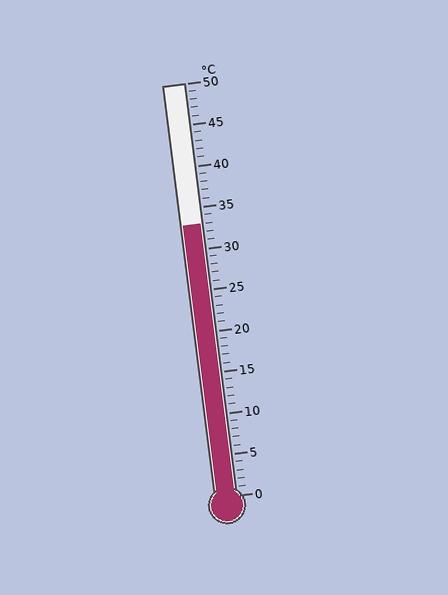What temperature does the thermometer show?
The thermometer shows approximately 33°C.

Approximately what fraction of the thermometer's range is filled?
The thermometer is filled to approximately 65% of its range.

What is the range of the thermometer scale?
The thermometer scale ranges from 0°C to 50°C.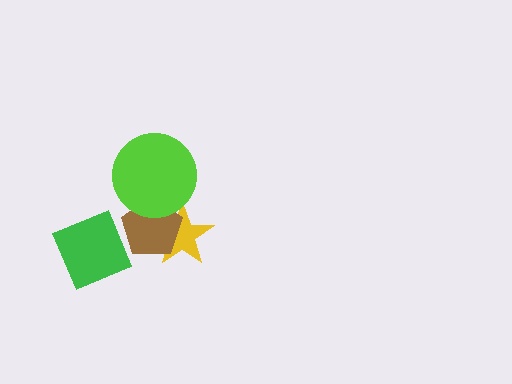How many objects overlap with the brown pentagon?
3 objects overlap with the brown pentagon.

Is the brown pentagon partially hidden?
Yes, it is partially covered by another shape.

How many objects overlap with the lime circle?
2 objects overlap with the lime circle.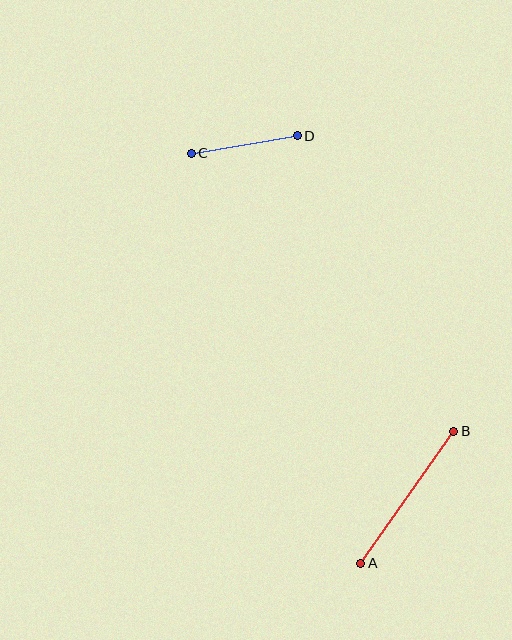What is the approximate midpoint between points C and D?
The midpoint is at approximately (244, 145) pixels.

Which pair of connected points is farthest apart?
Points A and B are farthest apart.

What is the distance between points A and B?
The distance is approximately 162 pixels.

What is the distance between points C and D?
The distance is approximately 107 pixels.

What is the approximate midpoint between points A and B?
The midpoint is at approximately (407, 497) pixels.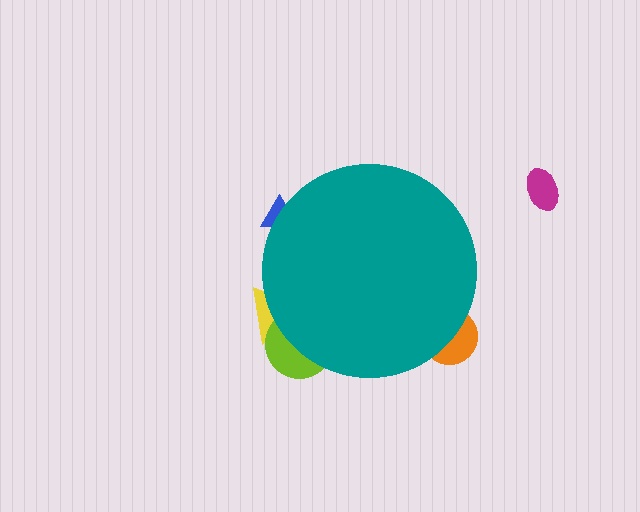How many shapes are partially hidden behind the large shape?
4 shapes are partially hidden.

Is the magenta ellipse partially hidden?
No, the magenta ellipse is fully visible.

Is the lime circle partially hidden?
Yes, the lime circle is partially hidden behind the teal circle.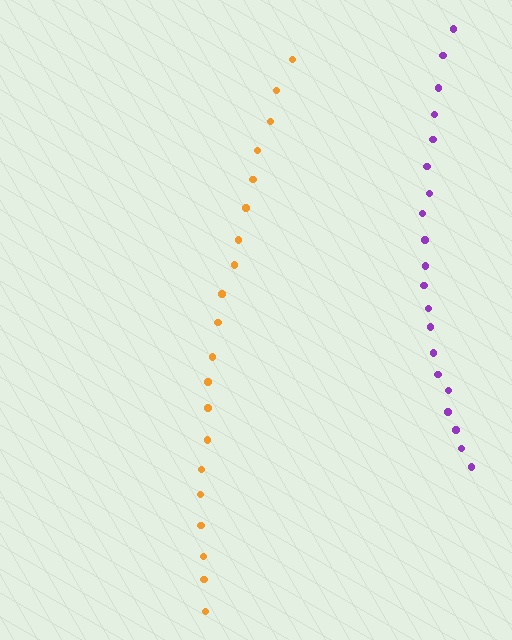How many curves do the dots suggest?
There are 2 distinct paths.